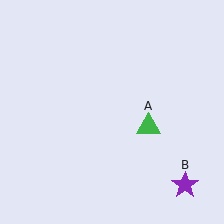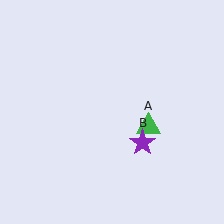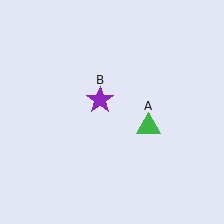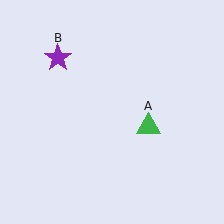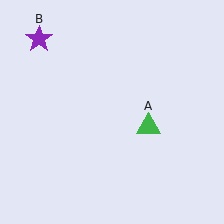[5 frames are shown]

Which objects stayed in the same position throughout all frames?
Green triangle (object A) remained stationary.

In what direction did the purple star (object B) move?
The purple star (object B) moved up and to the left.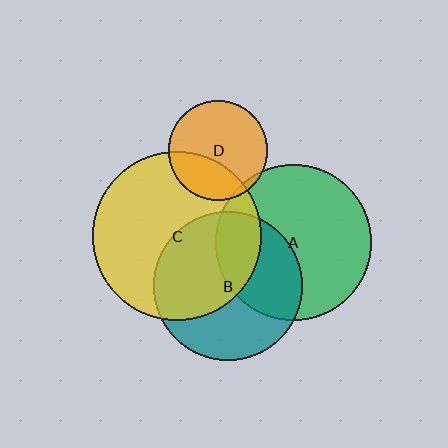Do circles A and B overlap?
Yes.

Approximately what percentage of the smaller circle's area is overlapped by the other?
Approximately 40%.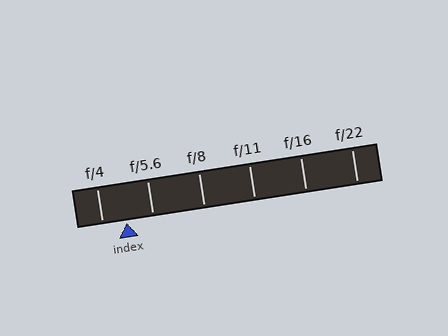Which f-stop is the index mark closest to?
The index mark is closest to f/4.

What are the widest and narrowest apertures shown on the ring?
The widest aperture shown is f/4 and the narrowest is f/22.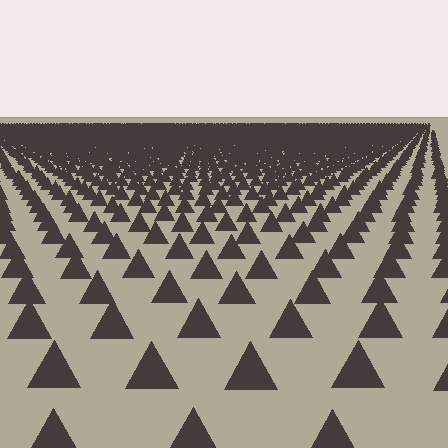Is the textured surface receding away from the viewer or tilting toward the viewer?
The surface is receding away from the viewer. Texture elements get smaller and denser toward the top.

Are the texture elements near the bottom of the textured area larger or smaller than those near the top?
Larger. Near the bottom, elements are closer to the viewer and appear at a bigger on-screen size.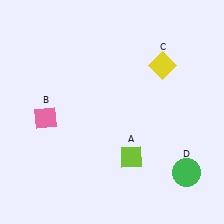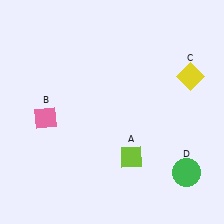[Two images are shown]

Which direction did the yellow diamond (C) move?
The yellow diamond (C) moved right.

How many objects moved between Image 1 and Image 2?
1 object moved between the two images.